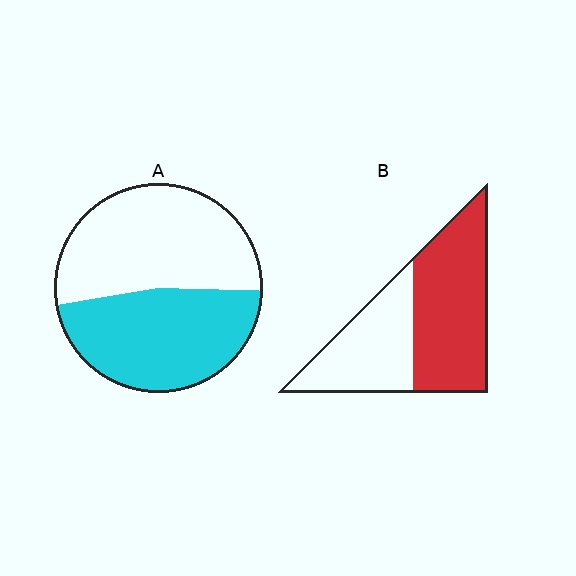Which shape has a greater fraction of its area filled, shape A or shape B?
Shape B.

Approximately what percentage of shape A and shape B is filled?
A is approximately 45% and B is approximately 60%.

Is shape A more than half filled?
Roughly half.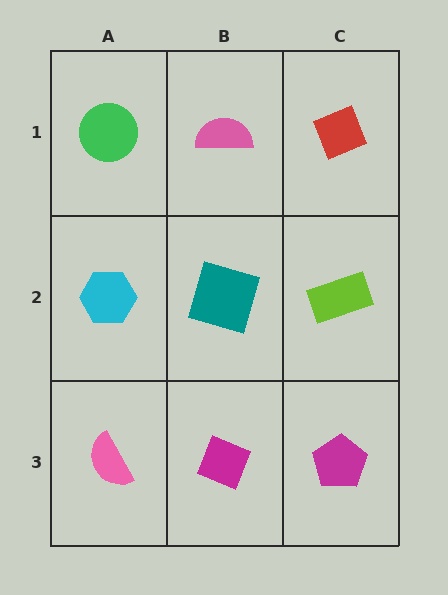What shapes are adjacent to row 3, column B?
A teal square (row 2, column B), a pink semicircle (row 3, column A), a magenta pentagon (row 3, column C).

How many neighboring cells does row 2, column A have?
3.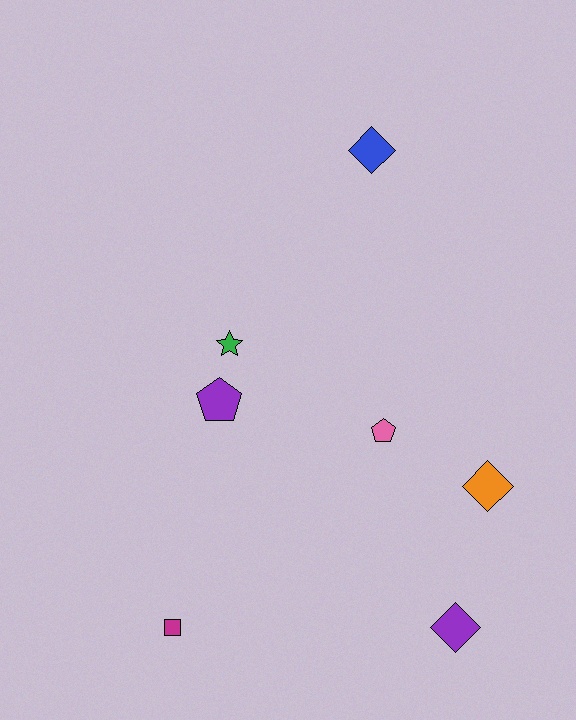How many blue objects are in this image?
There is 1 blue object.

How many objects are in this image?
There are 7 objects.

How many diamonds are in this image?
There are 3 diamonds.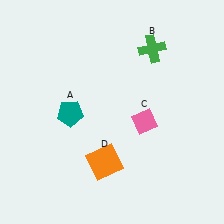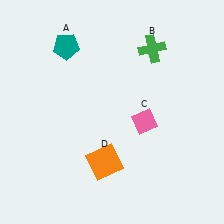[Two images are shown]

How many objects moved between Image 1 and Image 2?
1 object moved between the two images.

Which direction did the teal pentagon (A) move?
The teal pentagon (A) moved up.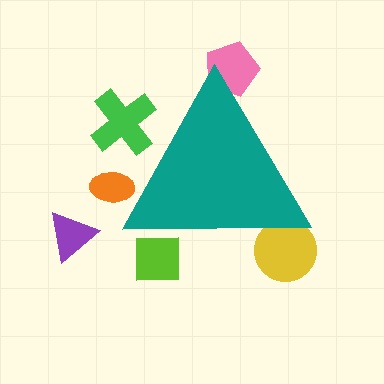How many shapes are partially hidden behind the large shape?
5 shapes are partially hidden.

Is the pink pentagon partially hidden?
Yes, the pink pentagon is partially hidden behind the teal triangle.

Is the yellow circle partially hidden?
Yes, the yellow circle is partially hidden behind the teal triangle.